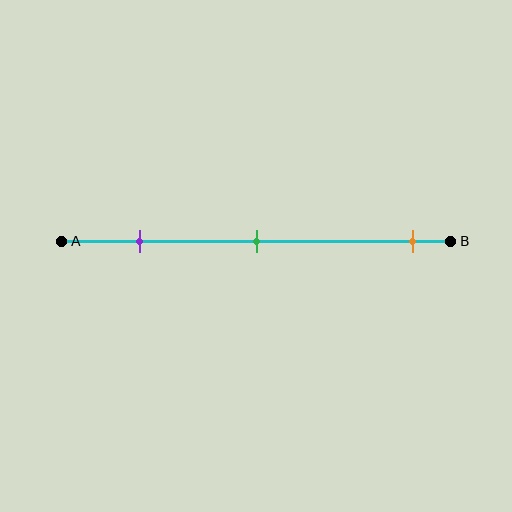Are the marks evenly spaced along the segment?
No, the marks are not evenly spaced.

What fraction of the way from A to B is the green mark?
The green mark is approximately 50% (0.5) of the way from A to B.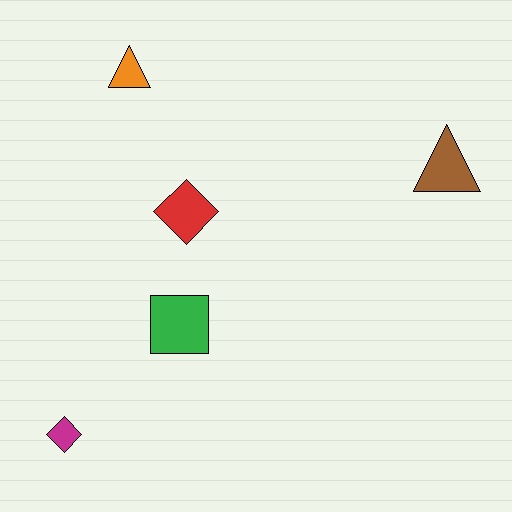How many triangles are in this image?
There are 2 triangles.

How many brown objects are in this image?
There is 1 brown object.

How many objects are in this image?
There are 5 objects.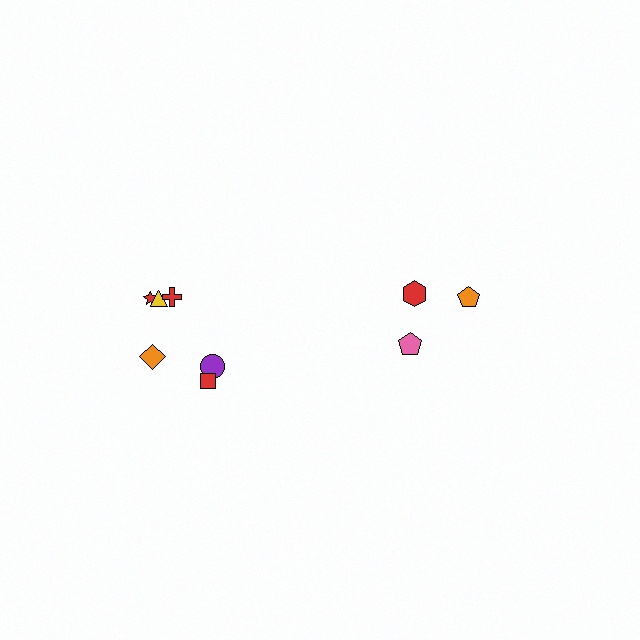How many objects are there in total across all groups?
There are 9 objects.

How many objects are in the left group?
There are 6 objects.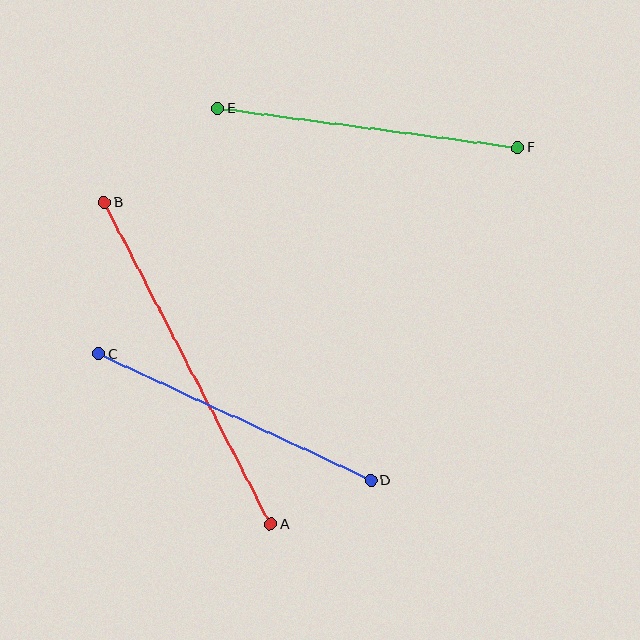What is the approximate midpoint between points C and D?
The midpoint is at approximately (235, 417) pixels.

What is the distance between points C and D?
The distance is approximately 300 pixels.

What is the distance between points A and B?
The distance is approximately 362 pixels.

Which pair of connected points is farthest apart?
Points A and B are farthest apart.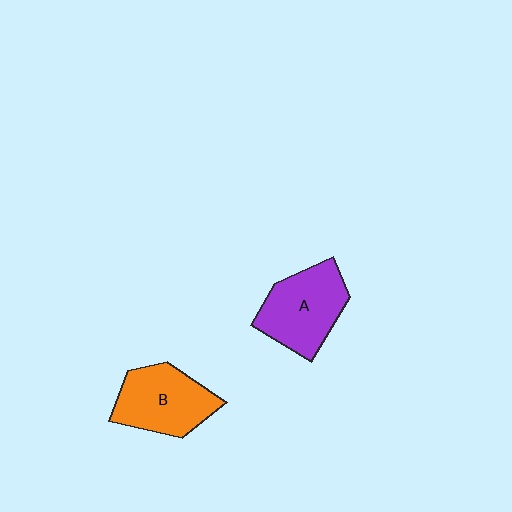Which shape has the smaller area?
Shape B (orange).